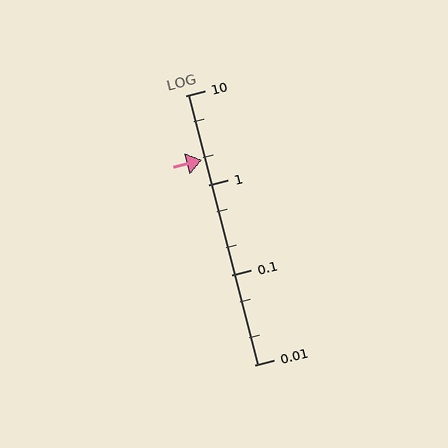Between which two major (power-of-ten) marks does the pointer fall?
The pointer is between 1 and 10.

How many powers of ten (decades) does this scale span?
The scale spans 3 decades, from 0.01 to 10.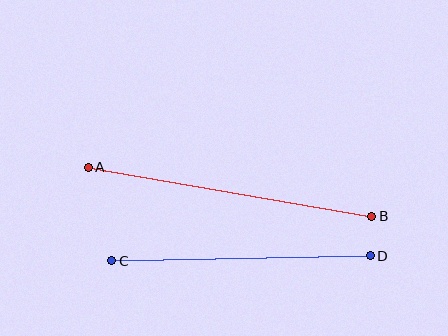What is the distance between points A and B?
The distance is approximately 288 pixels.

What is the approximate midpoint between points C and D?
The midpoint is at approximately (241, 258) pixels.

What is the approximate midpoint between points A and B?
The midpoint is at approximately (230, 192) pixels.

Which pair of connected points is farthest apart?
Points A and B are farthest apart.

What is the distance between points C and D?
The distance is approximately 259 pixels.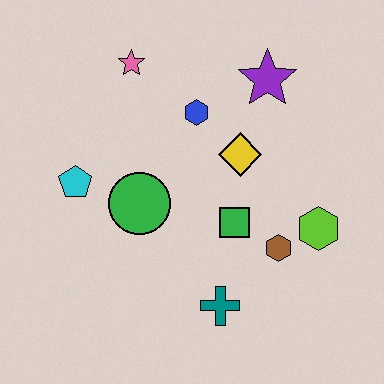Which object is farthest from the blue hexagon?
The teal cross is farthest from the blue hexagon.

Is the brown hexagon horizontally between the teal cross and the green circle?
No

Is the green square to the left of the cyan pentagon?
No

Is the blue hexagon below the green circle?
No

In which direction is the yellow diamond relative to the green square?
The yellow diamond is above the green square.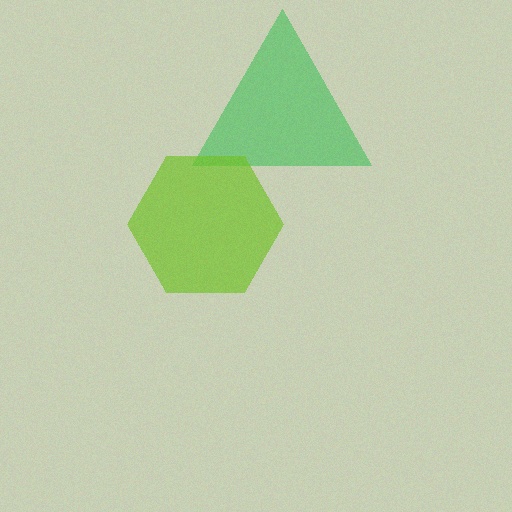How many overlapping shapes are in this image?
There are 2 overlapping shapes in the image.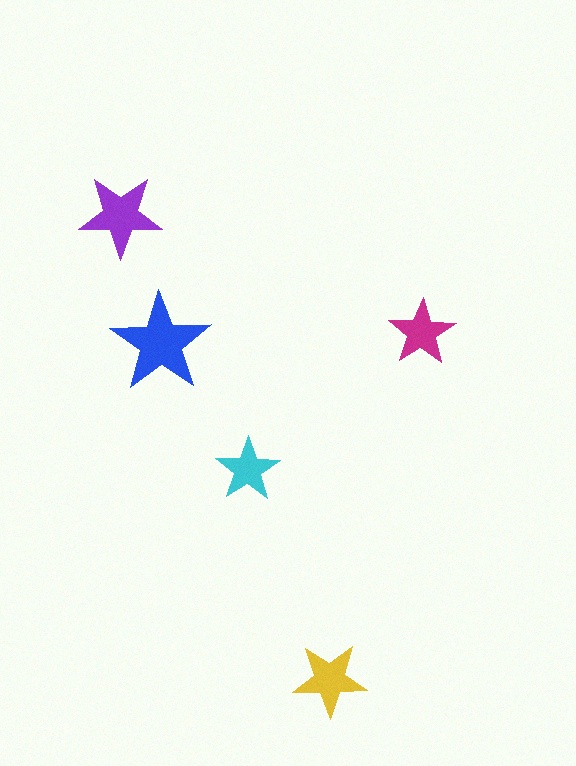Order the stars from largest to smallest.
the blue one, the purple one, the yellow one, the magenta one, the cyan one.